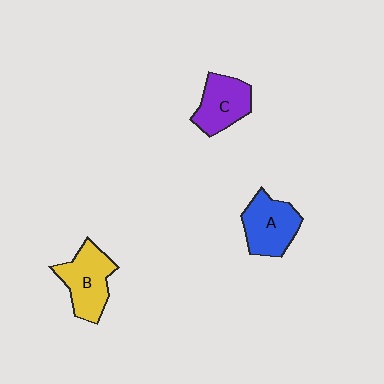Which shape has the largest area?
Shape B (yellow).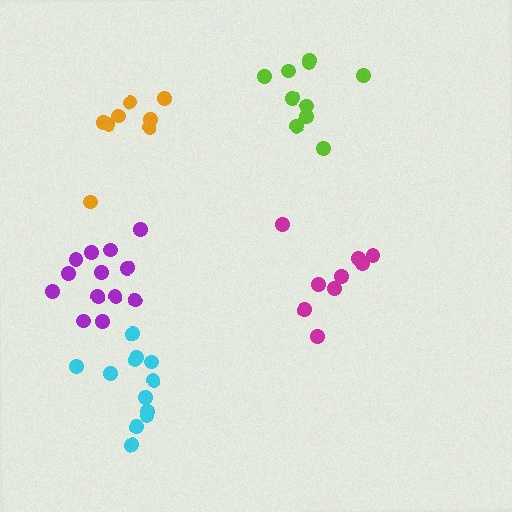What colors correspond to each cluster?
The clusters are colored: cyan, orange, purple, magenta, lime.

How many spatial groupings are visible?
There are 5 spatial groupings.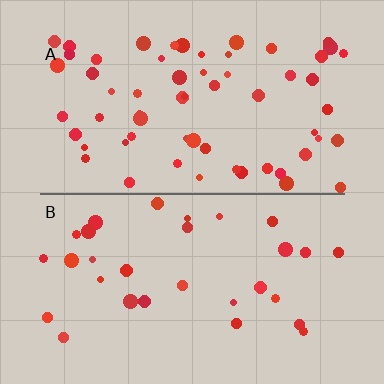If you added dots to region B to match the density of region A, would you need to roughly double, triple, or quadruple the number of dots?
Approximately double.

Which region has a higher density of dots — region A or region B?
A (the top).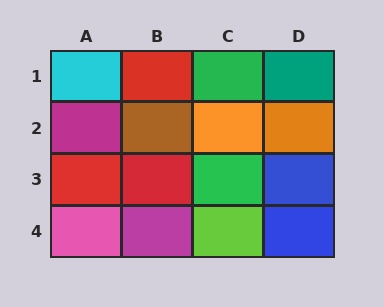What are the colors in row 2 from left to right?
Magenta, brown, orange, orange.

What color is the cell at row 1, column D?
Teal.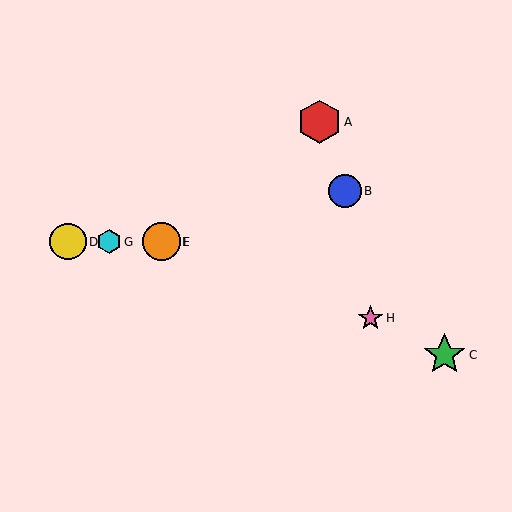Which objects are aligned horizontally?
Objects D, E, F, G are aligned horizontally.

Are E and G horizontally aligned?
Yes, both are at y≈242.